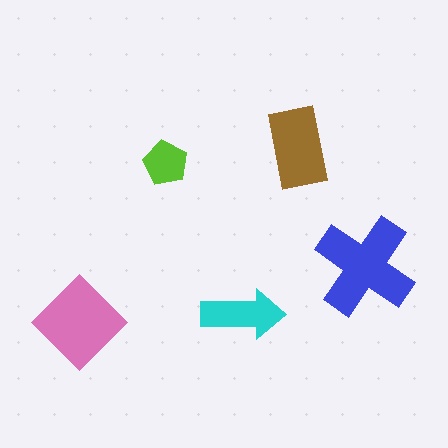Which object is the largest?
The blue cross.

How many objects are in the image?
There are 5 objects in the image.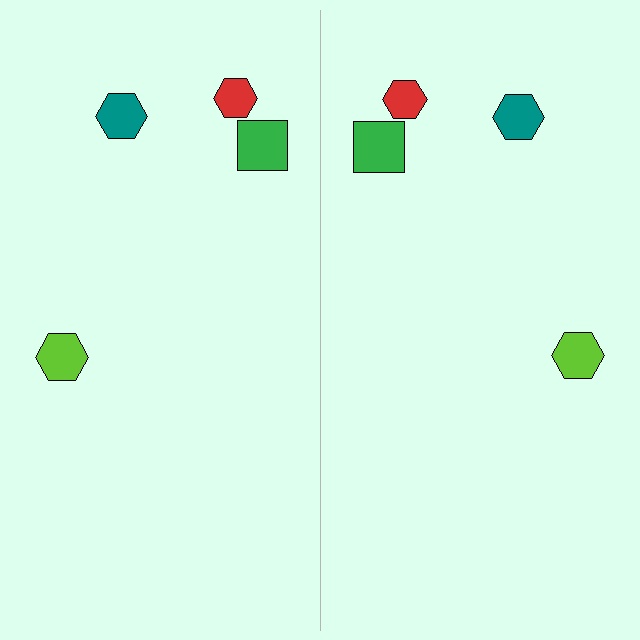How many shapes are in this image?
There are 8 shapes in this image.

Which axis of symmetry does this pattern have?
The pattern has a vertical axis of symmetry running through the center of the image.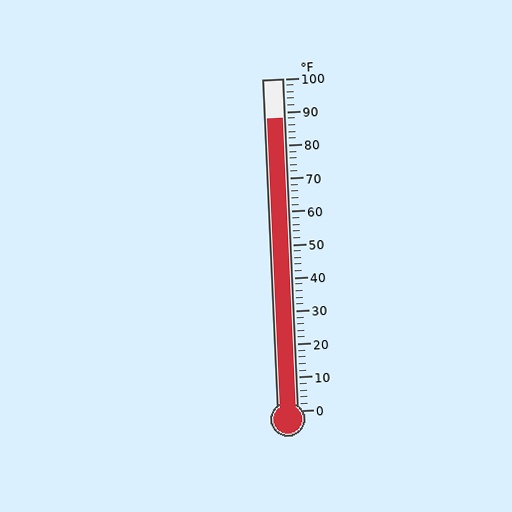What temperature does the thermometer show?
The thermometer shows approximately 88°F.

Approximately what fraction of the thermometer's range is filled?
The thermometer is filled to approximately 90% of its range.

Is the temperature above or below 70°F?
The temperature is above 70°F.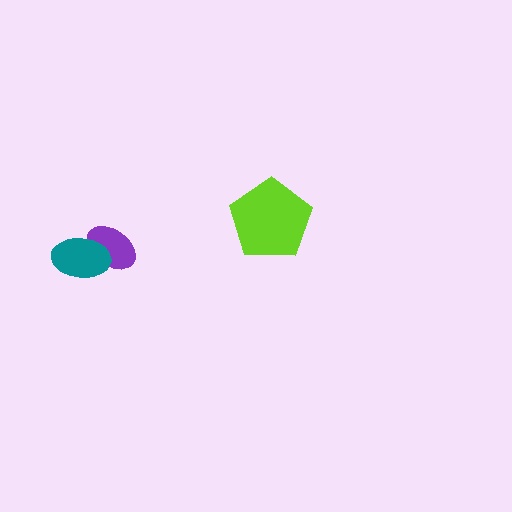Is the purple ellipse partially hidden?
Yes, it is partially covered by another shape.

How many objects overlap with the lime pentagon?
0 objects overlap with the lime pentagon.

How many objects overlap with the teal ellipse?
1 object overlaps with the teal ellipse.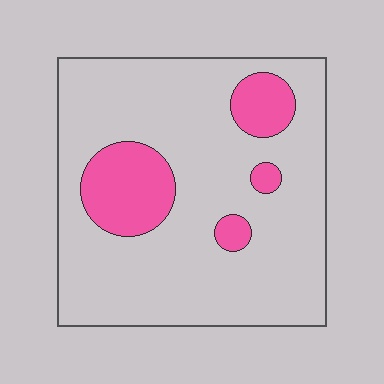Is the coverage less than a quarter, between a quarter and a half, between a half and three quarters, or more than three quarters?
Less than a quarter.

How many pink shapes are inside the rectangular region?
4.